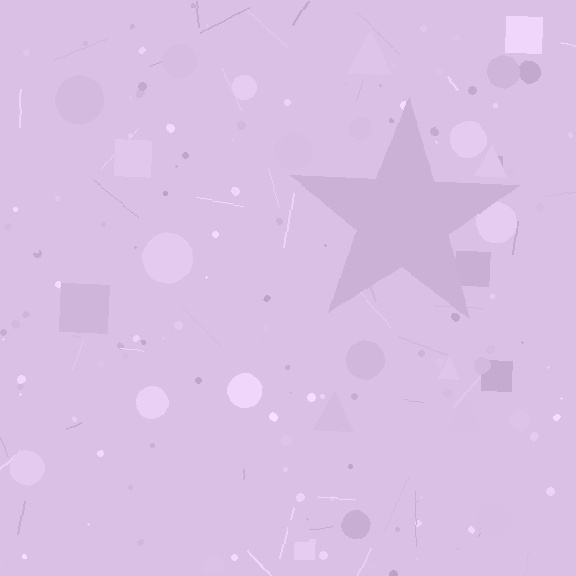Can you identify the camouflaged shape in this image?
The camouflaged shape is a star.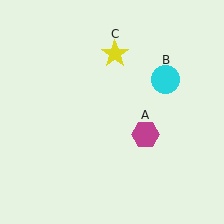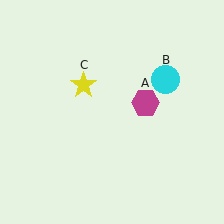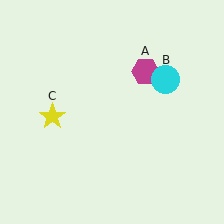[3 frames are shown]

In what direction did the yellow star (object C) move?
The yellow star (object C) moved down and to the left.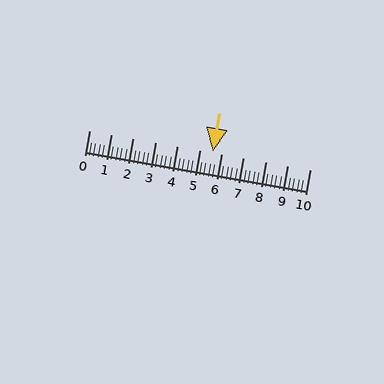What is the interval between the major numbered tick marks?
The major tick marks are spaced 1 units apart.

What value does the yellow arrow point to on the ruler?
The yellow arrow points to approximately 5.6.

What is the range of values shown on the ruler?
The ruler shows values from 0 to 10.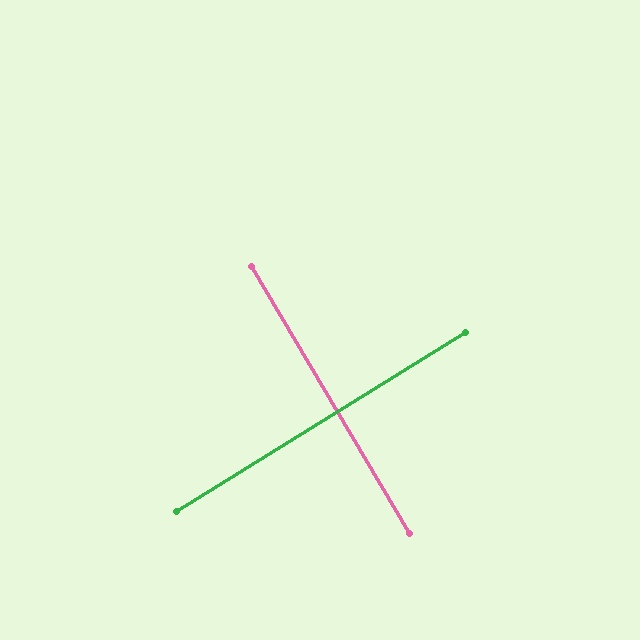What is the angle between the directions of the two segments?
Approximately 89 degrees.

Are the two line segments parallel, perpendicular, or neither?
Perpendicular — they meet at approximately 89°.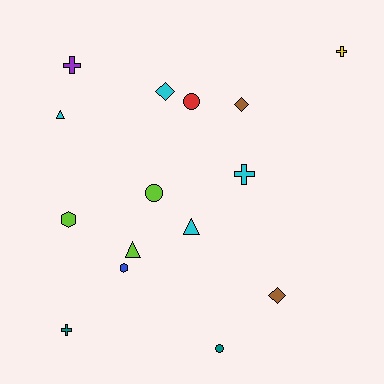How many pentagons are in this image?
There are no pentagons.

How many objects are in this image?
There are 15 objects.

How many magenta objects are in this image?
There are no magenta objects.